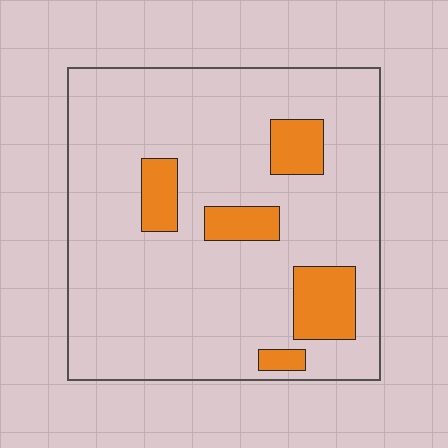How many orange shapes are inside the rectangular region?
5.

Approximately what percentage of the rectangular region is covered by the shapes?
Approximately 15%.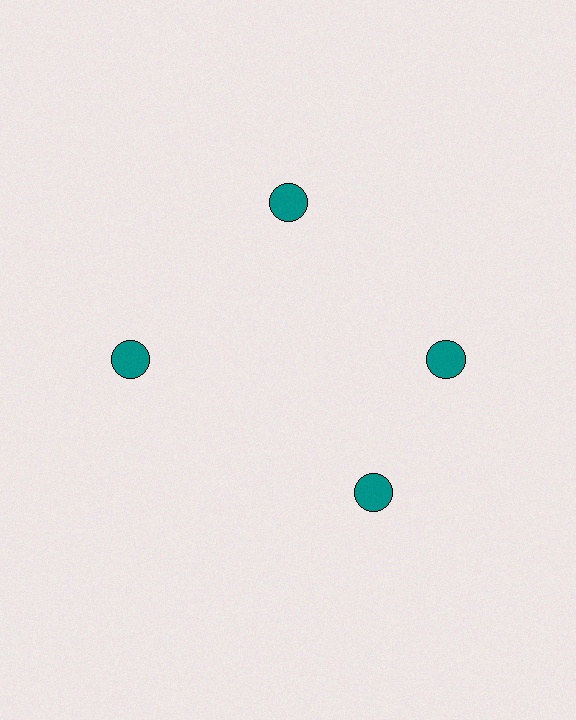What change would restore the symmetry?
The symmetry would be restored by rotating it back into even spacing with its neighbors so that all 4 circles sit at equal angles and equal distance from the center.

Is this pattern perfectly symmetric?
No. The 4 teal circles are arranged in a ring, but one element near the 6 o'clock position is rotated out of alignment along the ring, breaking the 4-fold rotational symmetry.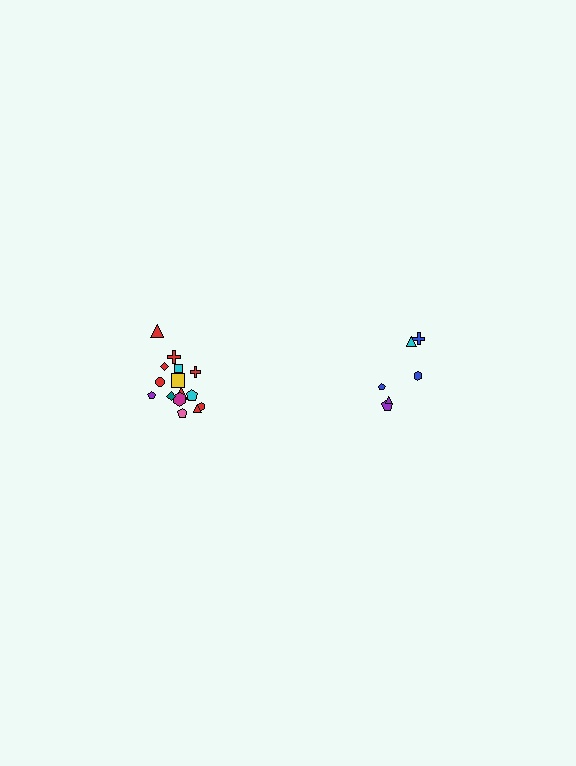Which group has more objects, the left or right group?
The left group.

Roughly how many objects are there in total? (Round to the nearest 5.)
Roughly 20 objects in total.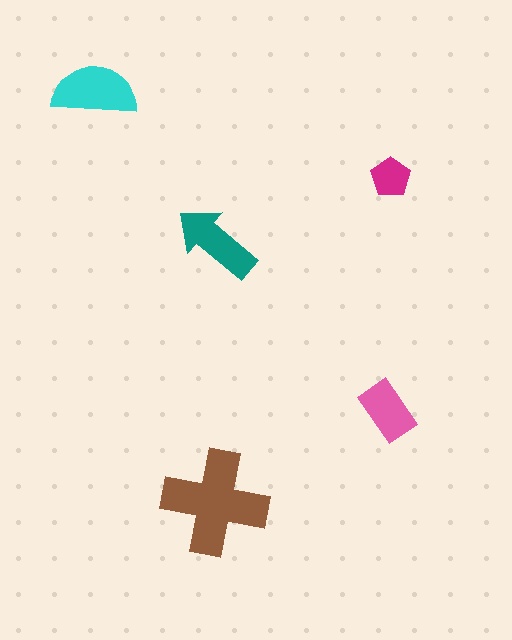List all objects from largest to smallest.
The brown cross, the cyan semicircle, the teal arrow, the pink rectangle, the magenta pentagon.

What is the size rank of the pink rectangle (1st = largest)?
4th.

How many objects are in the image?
There are 5 objects in the image.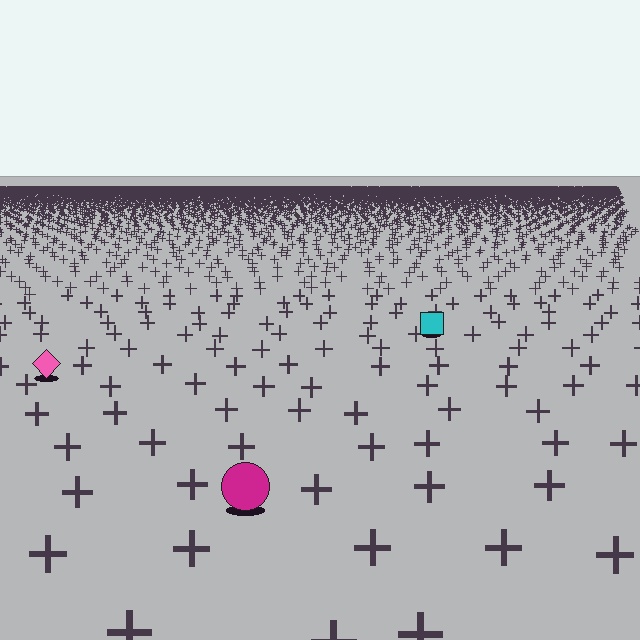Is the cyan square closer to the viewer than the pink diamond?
No. The pink diamond is closer — you can tell from the texture gradient: the ground texture is coarser near it.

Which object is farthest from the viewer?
The cyan square is farthest from the viewer. It appears smaller and the ground texture around it is denser.